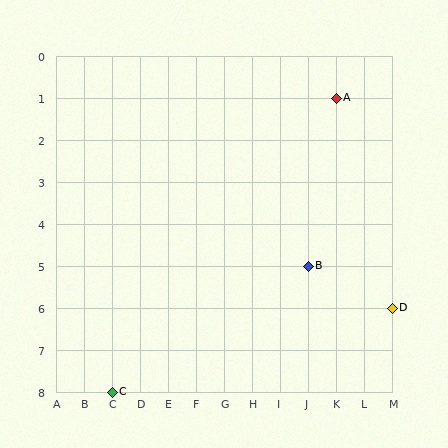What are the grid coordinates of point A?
Point A is at grid coordinates (K, 1).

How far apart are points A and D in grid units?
Points A and D are 2 columns and 5 rows apart (about 5.4 grid units diagonally).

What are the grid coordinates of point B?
Point B is at grid coordinates (J, 5).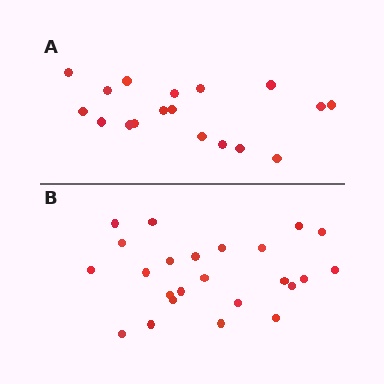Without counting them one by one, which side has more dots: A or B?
Region B (the bottom region) has more dots.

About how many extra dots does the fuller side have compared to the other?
Region B has about 6 more dots than region A.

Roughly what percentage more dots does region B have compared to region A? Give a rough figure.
About 35% more.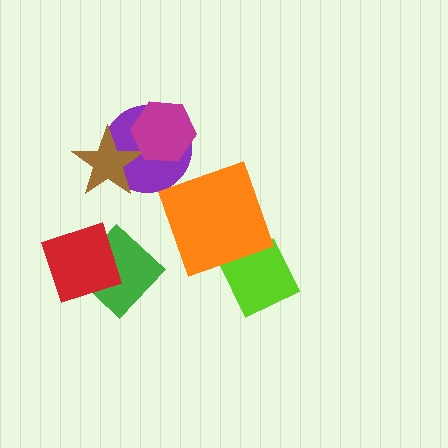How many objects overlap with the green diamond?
1 object overlaps with the green diamond.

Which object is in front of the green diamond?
The red square is in front of the green diamond.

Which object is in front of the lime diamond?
The orange square is in front of the lime diamond.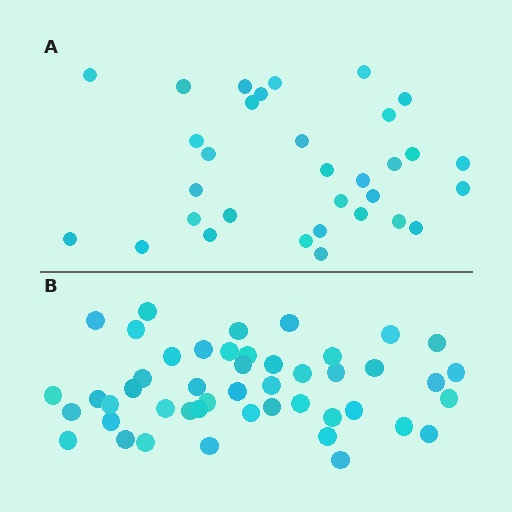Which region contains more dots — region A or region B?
Region B (the bottom region) has more dots.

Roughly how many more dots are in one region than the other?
Region B has approximately 15 more dots than region A.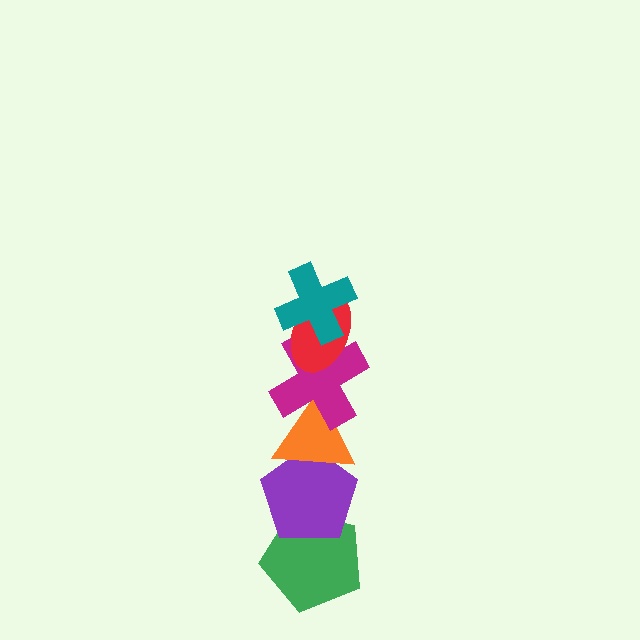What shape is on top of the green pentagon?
The purple pentagon is on top of the green pentagon.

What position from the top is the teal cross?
The teal cross is 1st from the top.